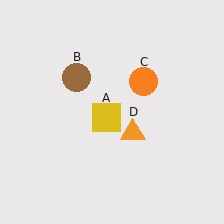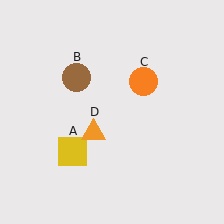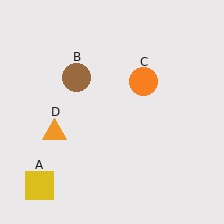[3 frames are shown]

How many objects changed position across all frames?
2 objects changed position: yellow square (object A), orange triangle (object D).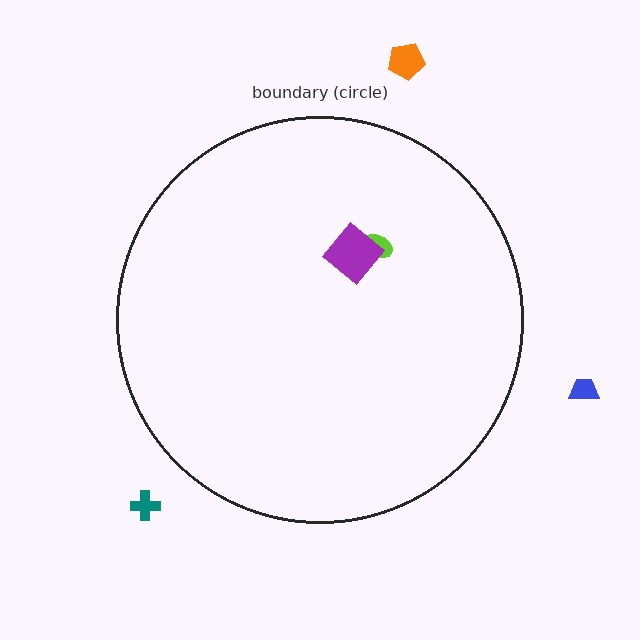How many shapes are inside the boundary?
2 inside, 3 outside.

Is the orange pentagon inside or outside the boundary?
Outside.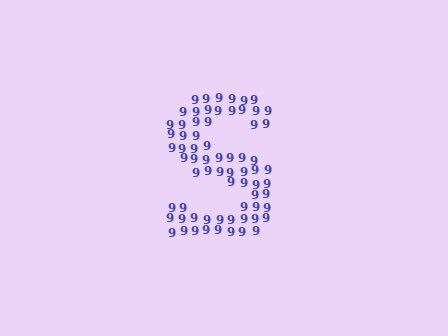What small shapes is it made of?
It is made of small digit 9's.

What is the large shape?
The large shape is the letter S.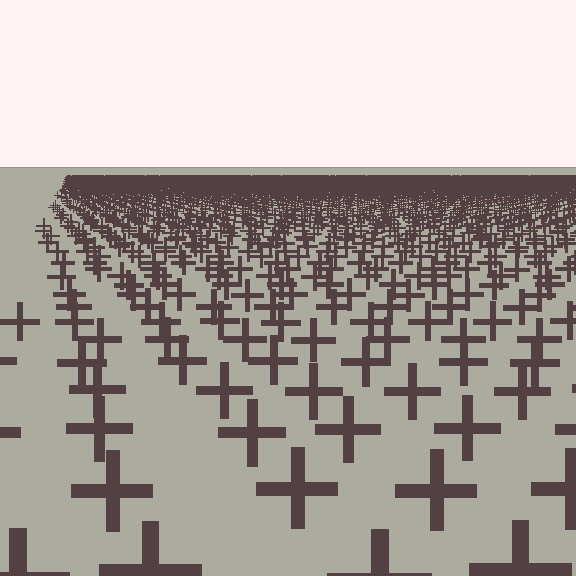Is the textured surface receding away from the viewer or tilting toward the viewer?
The surface is receding away from the viewer. Texture elements get smaller and denser toward the top.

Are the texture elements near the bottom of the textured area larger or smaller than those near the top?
Larger. Near the bottom, elements are closer to the viewer and appear at a bigger on-screen size.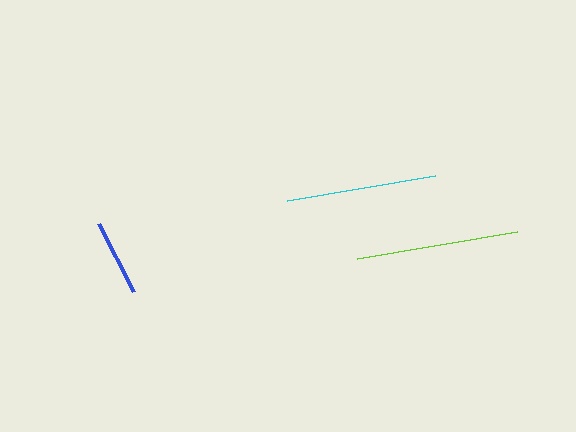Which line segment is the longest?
The lime line is the longest at approximately 162 pixels.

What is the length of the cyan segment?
The cyan segment is approximately 149 pixels long.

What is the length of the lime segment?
The lime segment is approximately 162 pixels long.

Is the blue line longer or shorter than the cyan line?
The cyan line is longer than the blue line.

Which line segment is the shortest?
The blue line is the shortest at approximately 76 pixels.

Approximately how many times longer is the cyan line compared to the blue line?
The cyan line is approximately 2.0 times the length of the blue line.